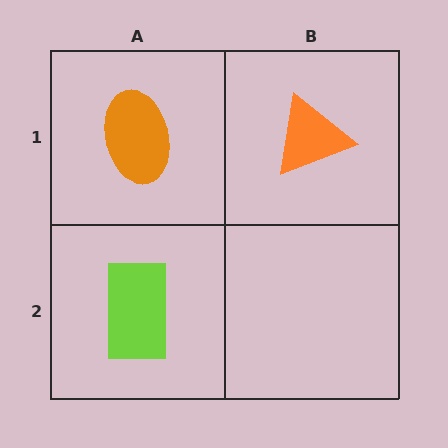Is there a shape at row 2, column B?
No, that cell is empty.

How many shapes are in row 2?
1 shape.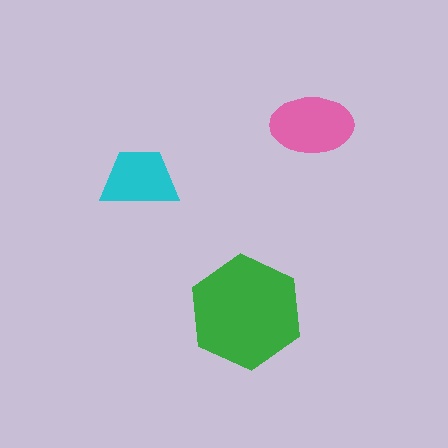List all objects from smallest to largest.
The cyan trapezoid, the pink ellipse, the green hexagon.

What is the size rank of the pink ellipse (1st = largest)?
2nd.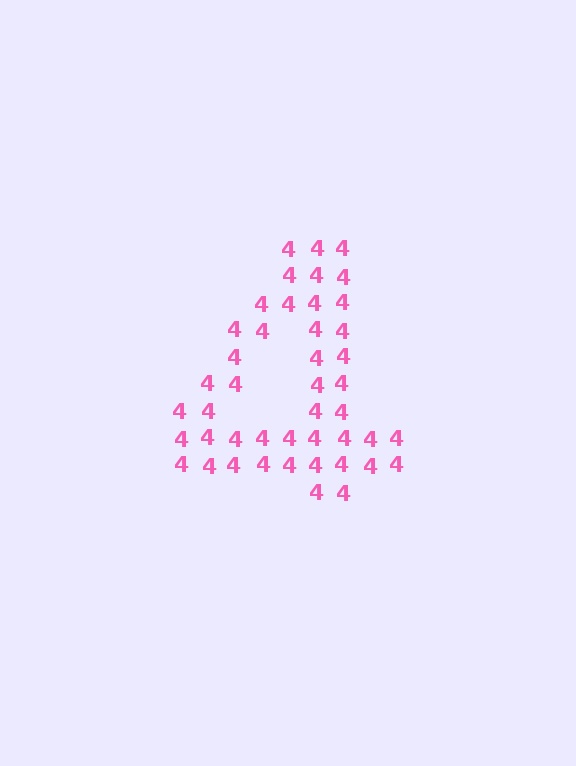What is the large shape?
The large shape is the digit 4.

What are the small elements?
The small elements are digit 4's.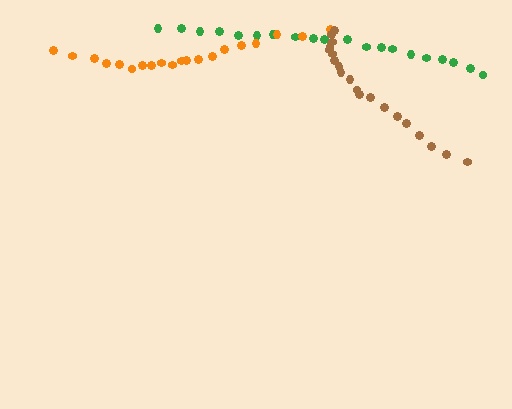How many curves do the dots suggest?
There are 3 distinct paths.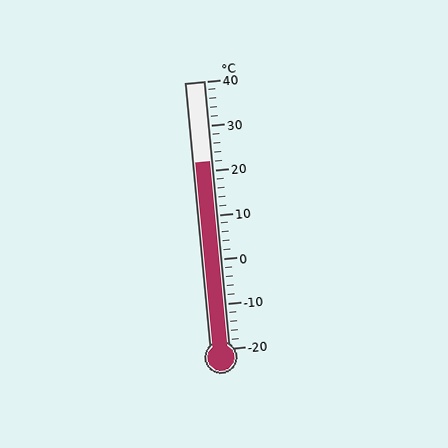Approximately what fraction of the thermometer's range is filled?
The thermometer is filled to approximately 70% of its range.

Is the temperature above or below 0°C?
The temperature is above 0°C.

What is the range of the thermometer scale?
The thermometer scale ranges from -20°C to 40°C.